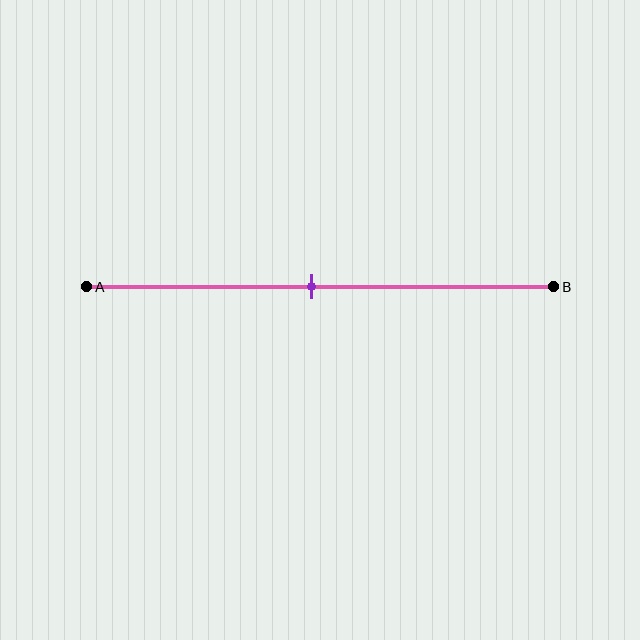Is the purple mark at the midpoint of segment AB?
Yes, the mark is approximately at the midpoint.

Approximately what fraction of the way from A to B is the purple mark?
The purple mark is approximately 50% of the way from A to B.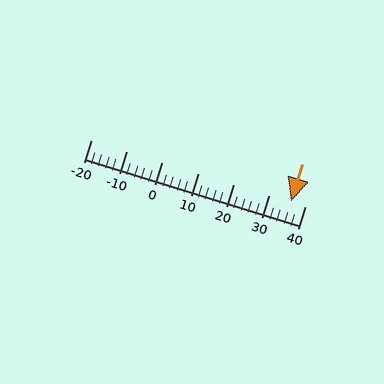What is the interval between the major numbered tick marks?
The major tick marks are spaced 10 units apart.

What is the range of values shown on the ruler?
The ruler shows values from -20 to 40.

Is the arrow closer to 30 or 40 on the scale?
The arrow is closer to 40.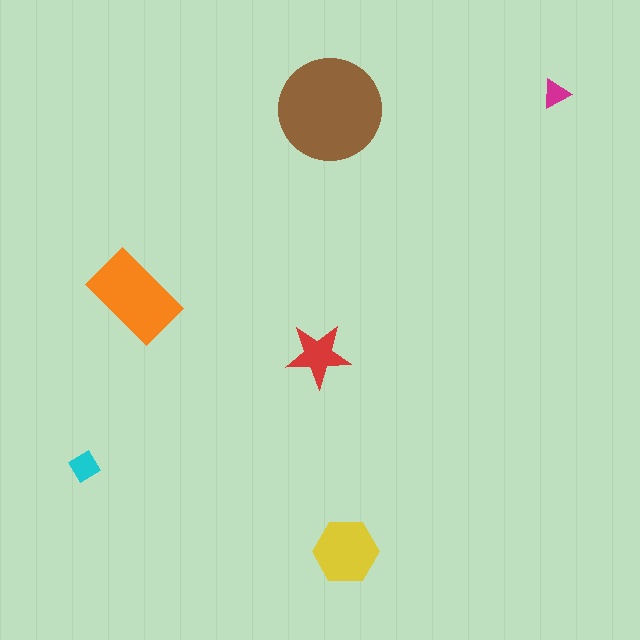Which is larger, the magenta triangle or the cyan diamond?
The cyan diamond.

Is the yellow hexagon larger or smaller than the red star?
Larger.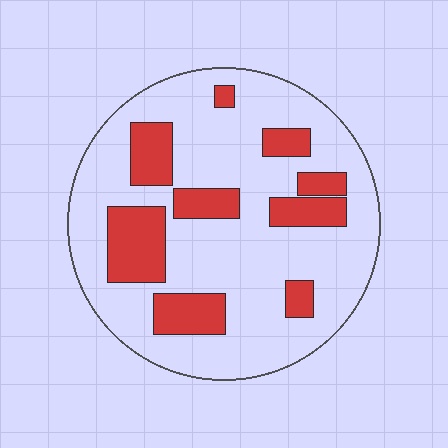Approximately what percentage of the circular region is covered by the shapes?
Approximately 25%.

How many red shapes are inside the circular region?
9.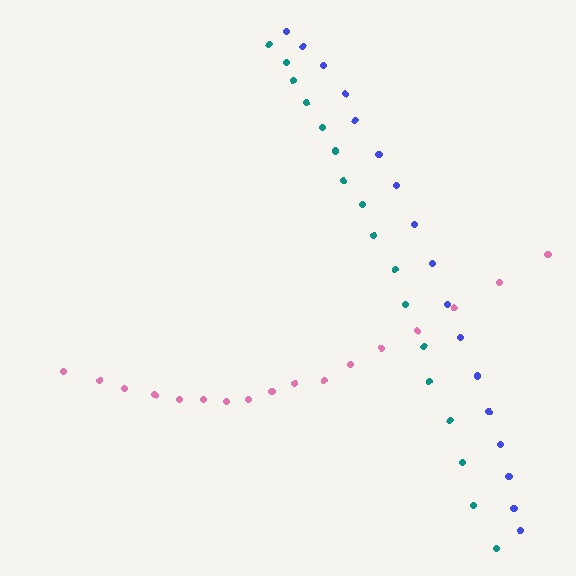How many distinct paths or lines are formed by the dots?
There are 3 distinct paths.